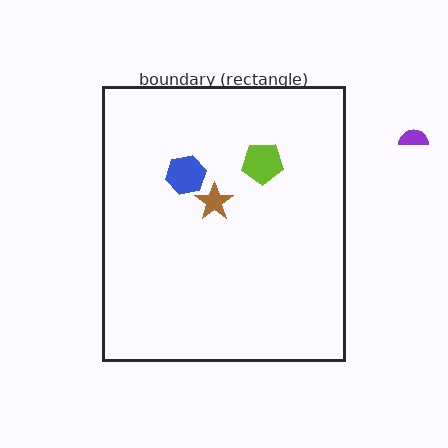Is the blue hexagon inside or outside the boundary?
Inside.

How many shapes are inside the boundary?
3 inside, 1 outside.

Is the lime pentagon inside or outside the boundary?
Inside.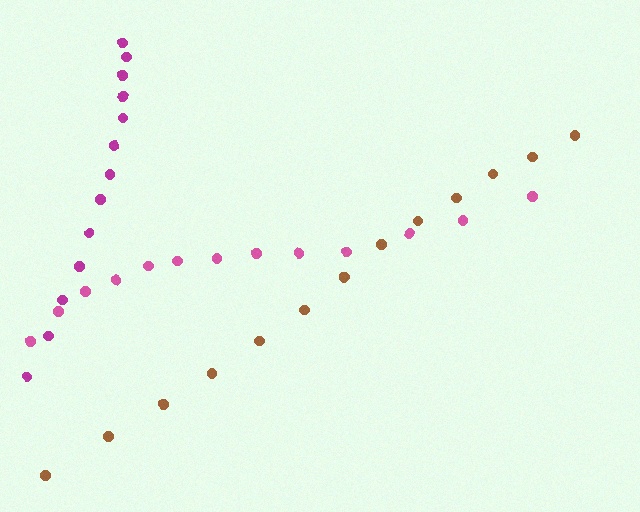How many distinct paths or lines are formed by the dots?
There are 3 distinct paths.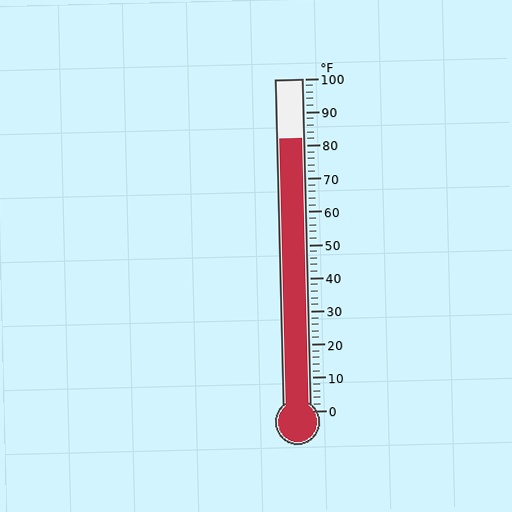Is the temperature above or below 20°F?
The temperature is above 20°F.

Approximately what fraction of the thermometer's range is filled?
The thermometer is filled to approximately 80% of its range.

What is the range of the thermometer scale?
The thermometer scale ranges from 0°F to 100°F.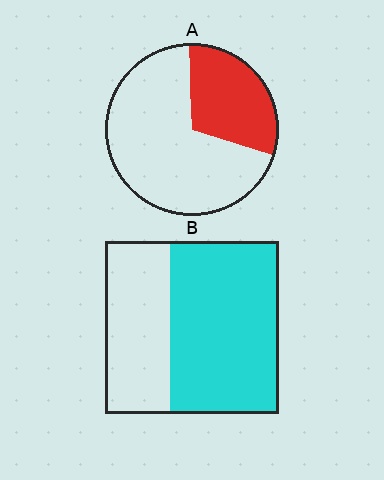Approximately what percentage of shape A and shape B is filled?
A is approximately 30% and B is approximately 65%.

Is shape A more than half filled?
No.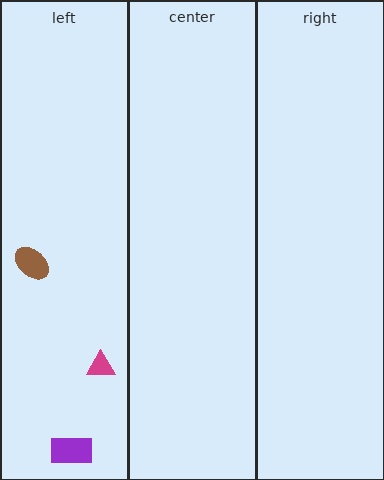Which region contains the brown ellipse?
The left region.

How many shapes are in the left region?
3.